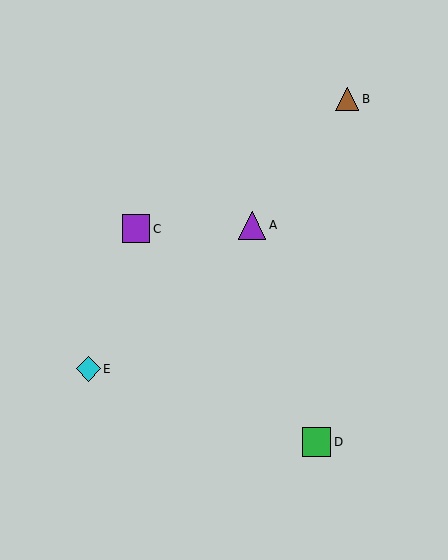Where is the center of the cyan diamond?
The center of the cyan diamond is at (88, 369).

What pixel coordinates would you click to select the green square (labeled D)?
Click at (317, 442) to select the green square D.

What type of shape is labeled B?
Shape B is a brown triangle.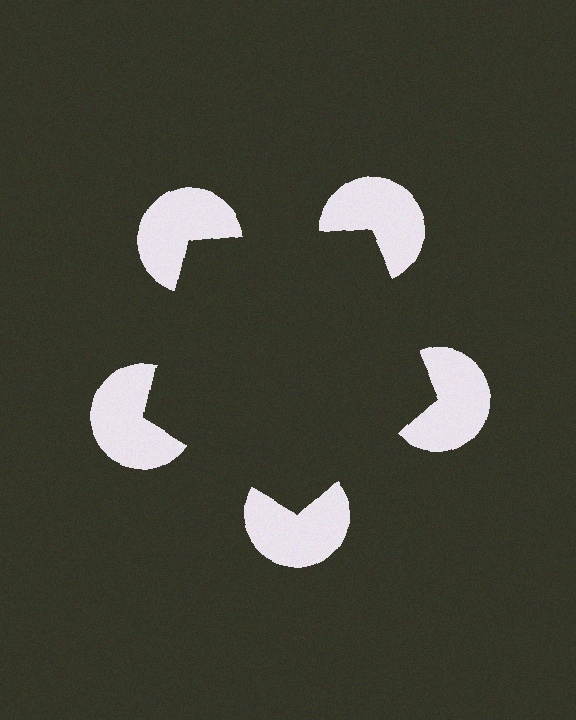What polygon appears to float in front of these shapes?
An illusory pentagon — its edges are inferred from the aligned wedge cuts in the pac-man discs, not physically drawn.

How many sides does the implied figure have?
5 sides.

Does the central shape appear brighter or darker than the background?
It typically appears slightly darker than the background, even though no actual brightness change is drawn.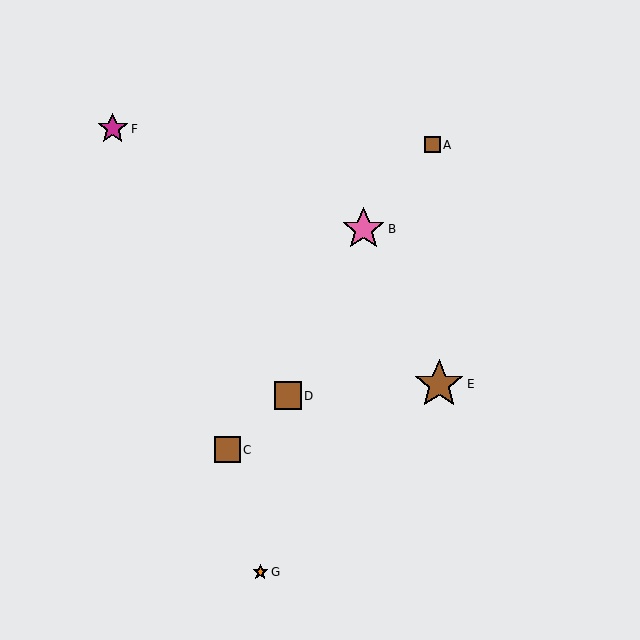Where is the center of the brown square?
The center of the brown square is at (288, 396).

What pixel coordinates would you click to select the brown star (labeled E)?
Click at (439, 385) to select the brown star E.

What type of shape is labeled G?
Shape G is an orange star.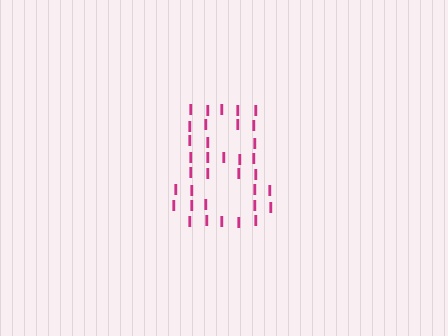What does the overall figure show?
The overall figure shows the digit 8.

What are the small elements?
The small elements are letter I's.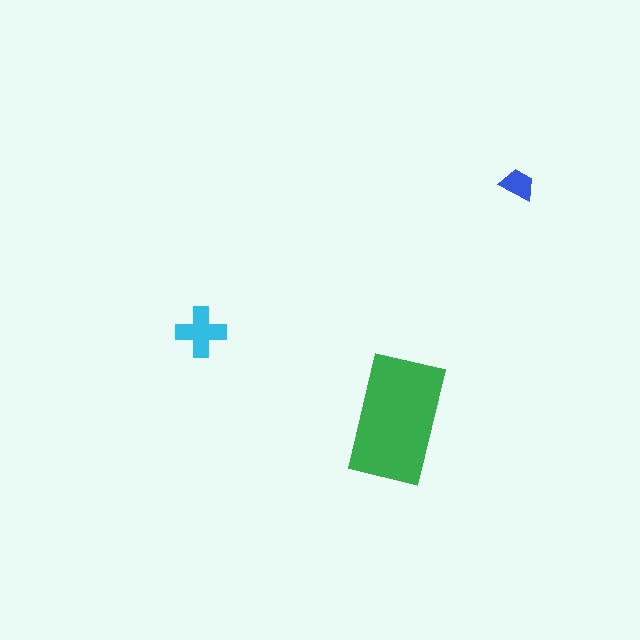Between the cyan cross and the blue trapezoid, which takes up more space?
The cyan cross.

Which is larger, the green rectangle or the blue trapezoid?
The green rectangle.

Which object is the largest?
The green rectangle.